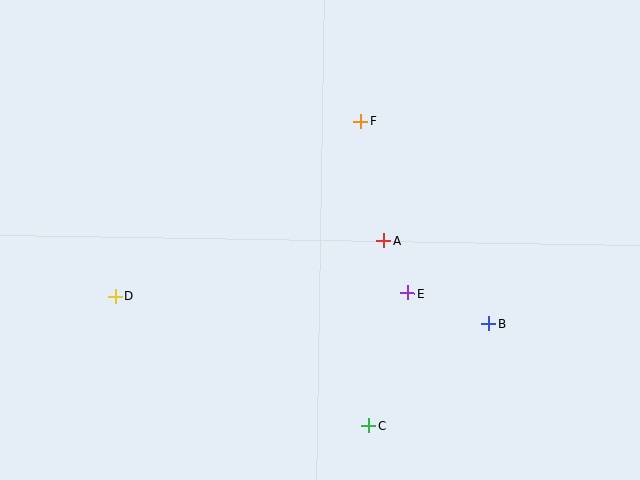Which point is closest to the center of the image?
Point A at (384, 241) is closest to the center.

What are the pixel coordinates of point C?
Point C is at (369, 426).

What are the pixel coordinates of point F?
Point F is at (361, 121).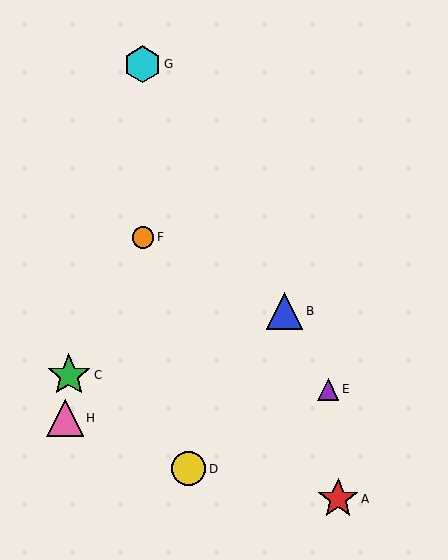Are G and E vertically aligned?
No, G is at x≈143 and E is at x≈328.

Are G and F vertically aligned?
Yes, both are at x≈143.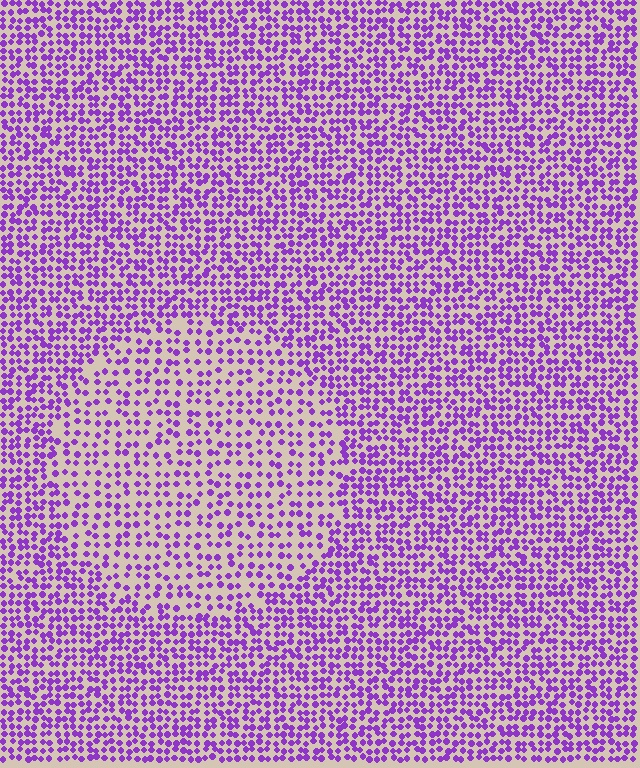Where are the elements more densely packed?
The elements are more densely packed outside the circle boundary.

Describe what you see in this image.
The image contains small purple elements arranged at two different densities. A circle-shaped region is visible where the elements are less densely packed than the surrounding area.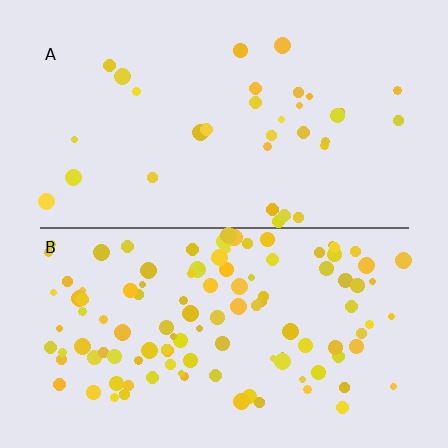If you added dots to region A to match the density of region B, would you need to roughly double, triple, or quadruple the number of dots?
Approximately quadruple.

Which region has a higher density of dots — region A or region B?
B (the bottom).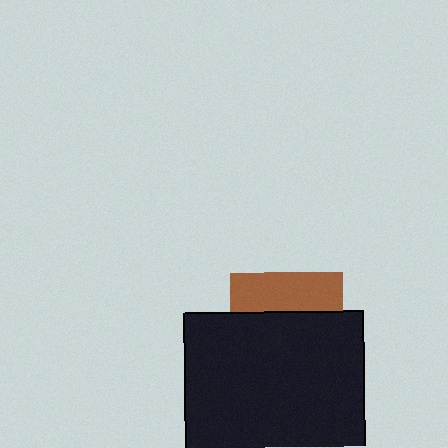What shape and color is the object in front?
The object in front is a black square.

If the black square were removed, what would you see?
You would see the complete brown square.